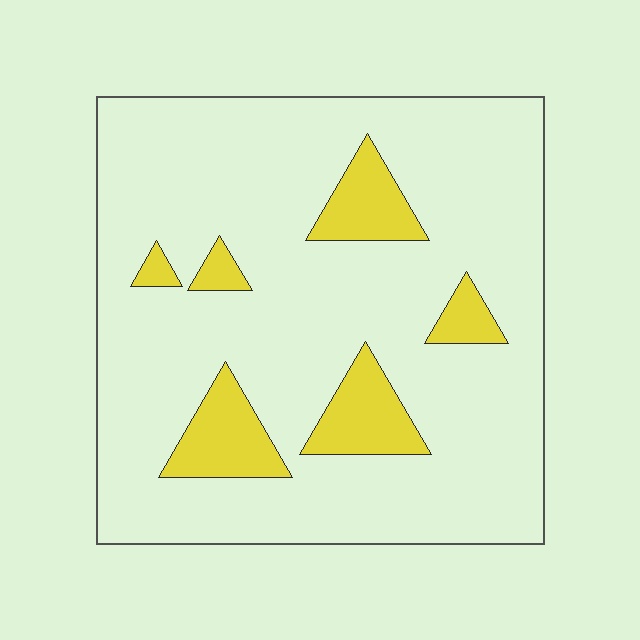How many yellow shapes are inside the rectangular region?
6.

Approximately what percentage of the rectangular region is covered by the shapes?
Approximately 15%.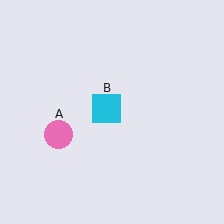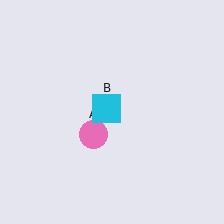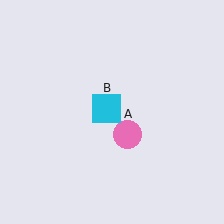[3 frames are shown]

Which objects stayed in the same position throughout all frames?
Cyan square (object B) remained stationary.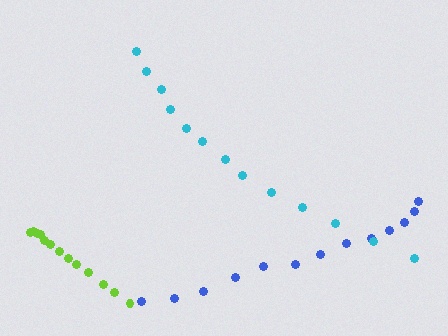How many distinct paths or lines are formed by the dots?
There are 3 distinct paths.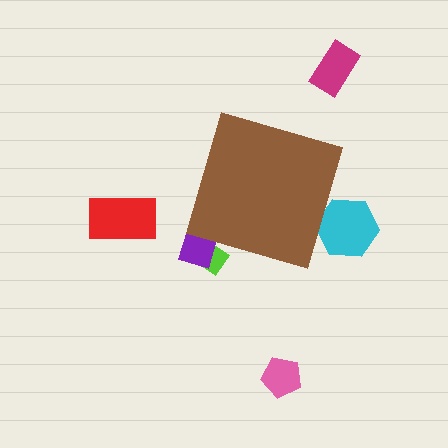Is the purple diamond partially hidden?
Yes, the purple diamond is partially hidden behind the brown diamond.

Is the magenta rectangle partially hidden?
No, the magenta rectangle is fully visible.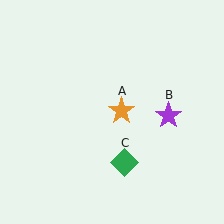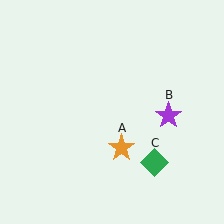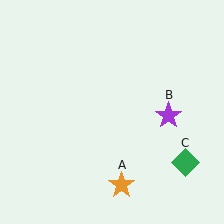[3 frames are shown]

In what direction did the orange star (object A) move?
The orange star (object A) moved down.